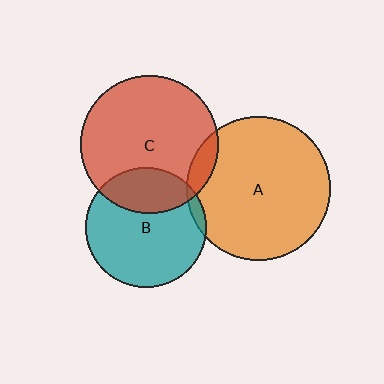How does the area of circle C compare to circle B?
Approximately 1.3 times.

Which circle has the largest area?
Circle A (orange).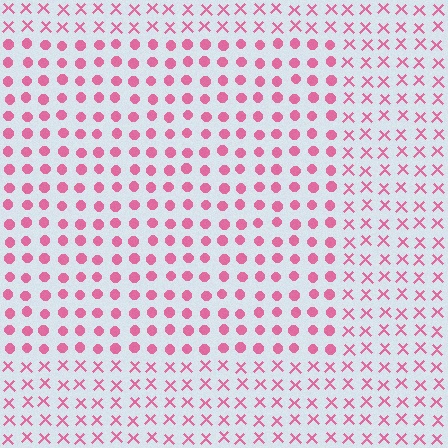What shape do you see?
I see a rectangle.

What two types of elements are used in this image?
The image uses circles inside the rectangle region and X marks outside it.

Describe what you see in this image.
The image is filled with small pink elements arranged in a uniform grid. A rectangle-shaped region contains circles, while the surrounding area contains X marks. The boundary is defined purely by the change in element shape.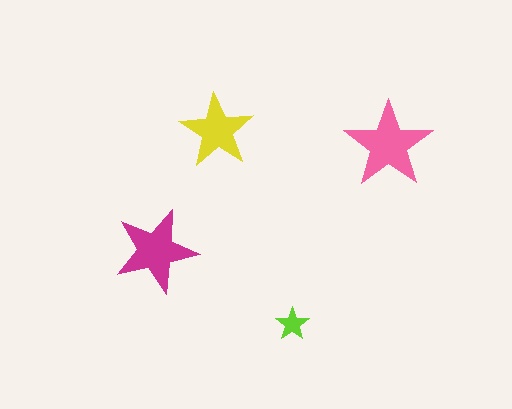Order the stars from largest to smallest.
the pink one, the magenta one, the yellow one, the lime one.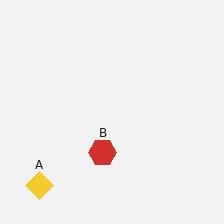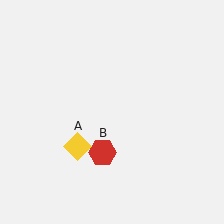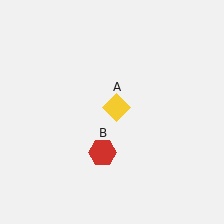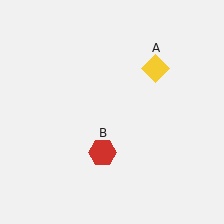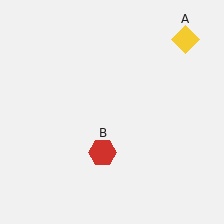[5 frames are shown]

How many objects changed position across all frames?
1 object changed position: yellow diamond (object A).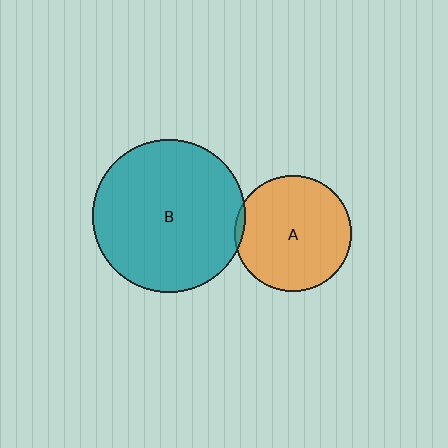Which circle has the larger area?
Circle B (teal).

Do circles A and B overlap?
Yes.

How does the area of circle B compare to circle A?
Approximately 1.7 times.